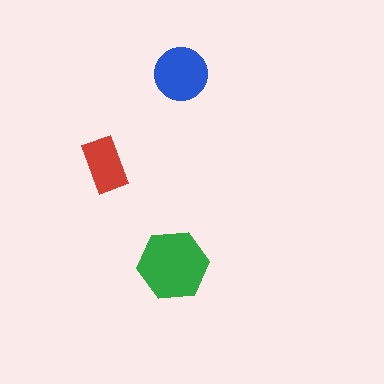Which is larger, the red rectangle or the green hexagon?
The green hexagon.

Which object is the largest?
The green hexagon.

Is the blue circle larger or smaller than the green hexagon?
Smaller.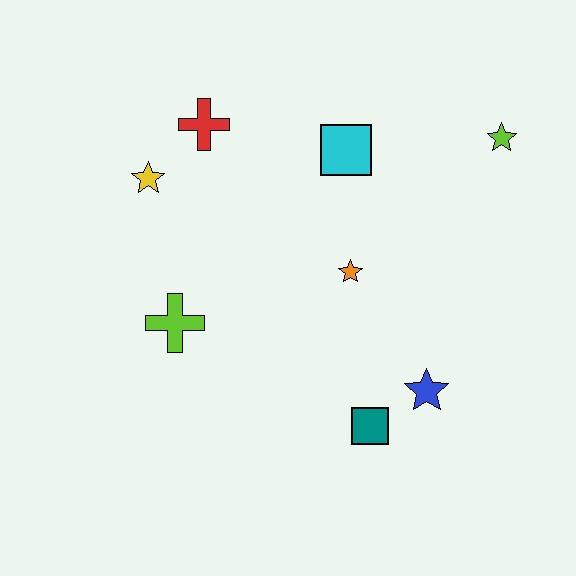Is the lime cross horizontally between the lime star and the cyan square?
No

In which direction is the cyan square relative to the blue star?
The cyan square is above the blue star.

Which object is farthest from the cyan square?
The teal square is farthest from the cyan square.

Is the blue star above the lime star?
No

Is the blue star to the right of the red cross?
Yes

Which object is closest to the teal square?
The blue star is closest to the teal square.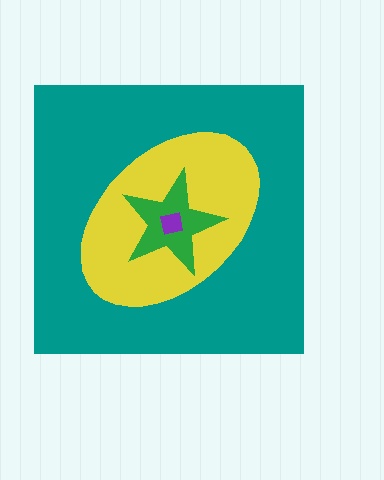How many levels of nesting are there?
4.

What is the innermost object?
The purple square.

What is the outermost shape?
The teal square.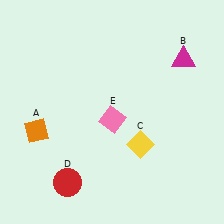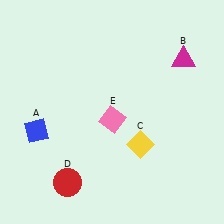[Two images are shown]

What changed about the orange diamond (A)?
In Image 1, A is orange. In Image 2, it changed to blue.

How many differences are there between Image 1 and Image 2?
There is 1 difference between the two images.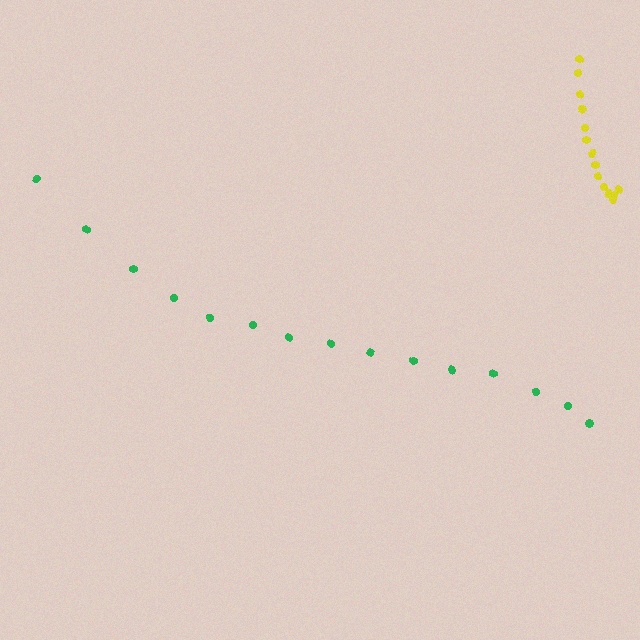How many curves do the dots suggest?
There are 2 distinct paths.